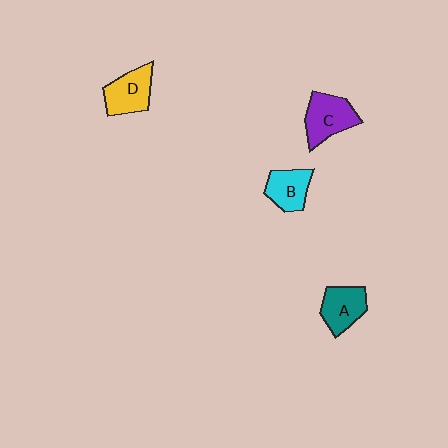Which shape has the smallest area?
Shape B (cyan).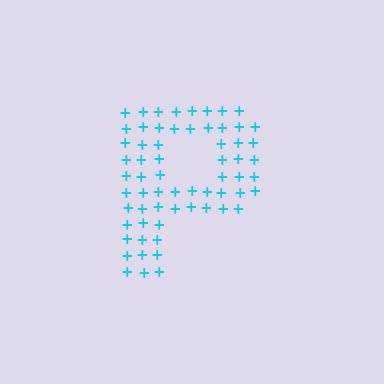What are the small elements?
The small elements are plus signs.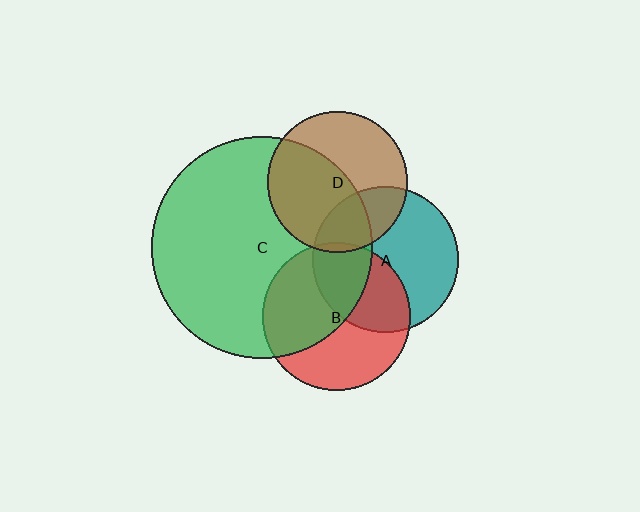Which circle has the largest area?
Circle C (green).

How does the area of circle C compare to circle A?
Approximately 2.3 times.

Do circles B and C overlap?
Yes.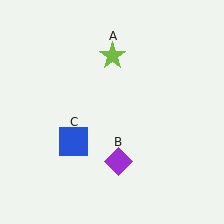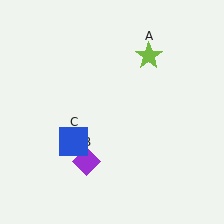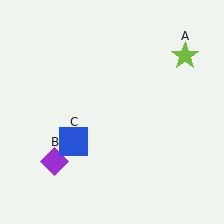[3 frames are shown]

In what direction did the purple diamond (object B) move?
The purple diamond (object B) moved left.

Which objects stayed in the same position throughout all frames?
Blue square (object C) remained stationary.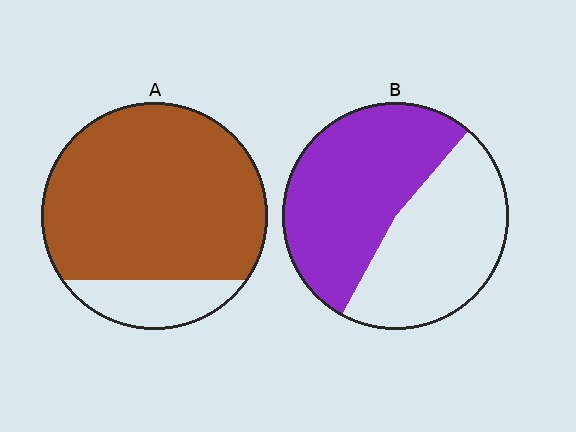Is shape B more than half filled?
Roughly half.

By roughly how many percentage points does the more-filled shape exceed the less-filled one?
By roughly 30 percentage points (A over B).